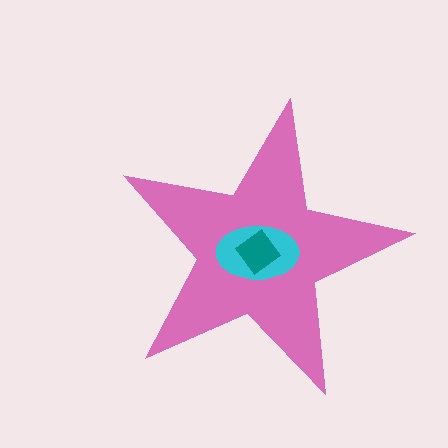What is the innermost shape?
The teal diamond.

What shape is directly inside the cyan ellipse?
The teal diamond.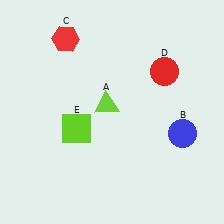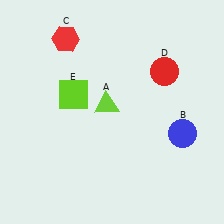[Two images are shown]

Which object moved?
The lime square (E) moved up.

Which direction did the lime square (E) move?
The lime square (E) moved up.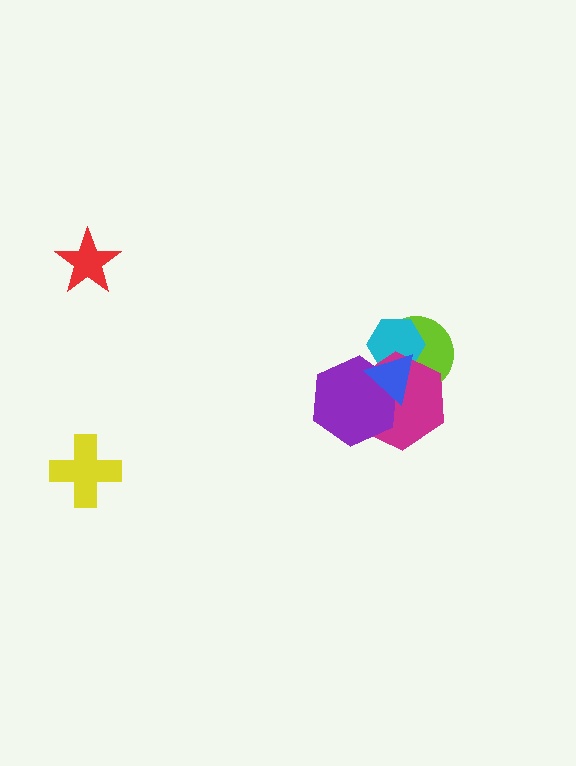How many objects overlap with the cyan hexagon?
3 objects overlap with the cyan hexagon.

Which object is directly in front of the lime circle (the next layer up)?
The cyan hexagon is directly in front of the lime circle.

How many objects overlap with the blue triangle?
4 objects overlap with the blue triangle.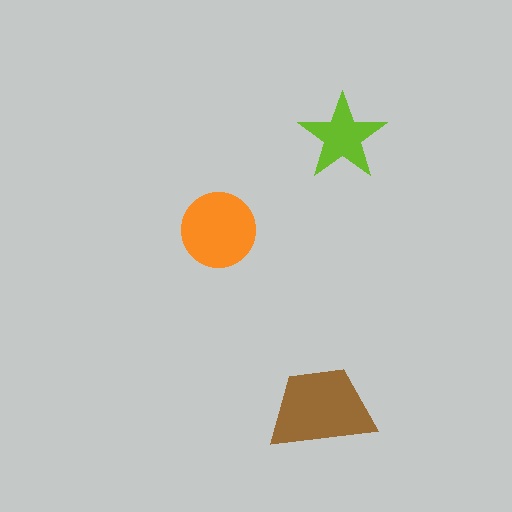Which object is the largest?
The brown trapezoid.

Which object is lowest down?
The brown trapezoid is bottommost.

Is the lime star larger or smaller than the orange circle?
Smaller.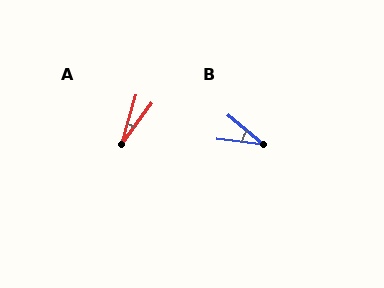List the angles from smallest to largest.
A (20°), B (32°).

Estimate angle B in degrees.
Approximately 32 degrees.